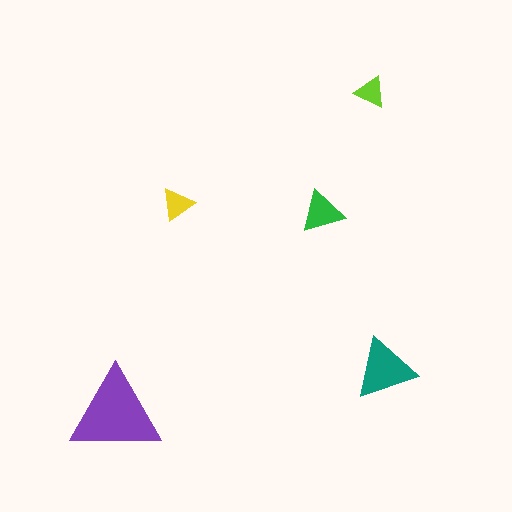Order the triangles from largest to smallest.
the purple one, the teal one, the green one, the yellow one, the lime one.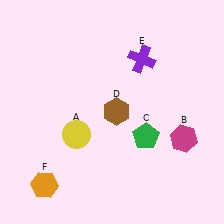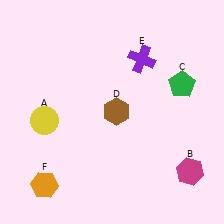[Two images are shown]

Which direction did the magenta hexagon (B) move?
The magenta hexagon (B) moved down.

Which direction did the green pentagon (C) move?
The green pentagon (C) moved up.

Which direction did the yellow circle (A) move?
The yellow circle (A) moved left.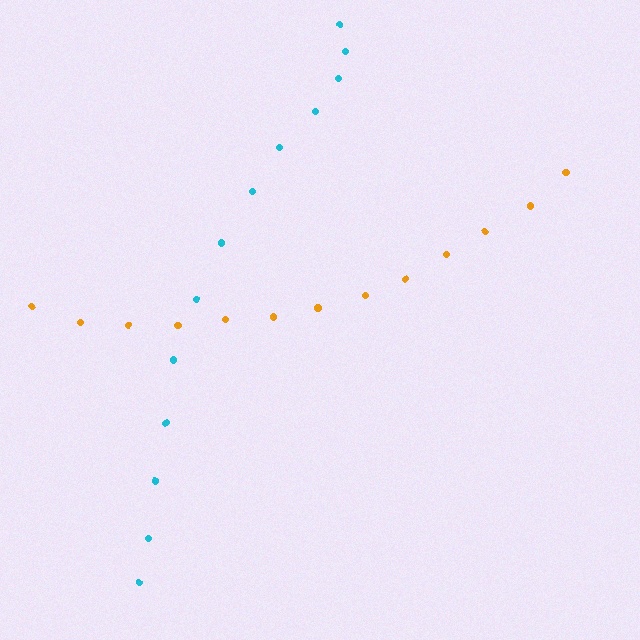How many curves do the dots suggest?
There are 2 distinct paths.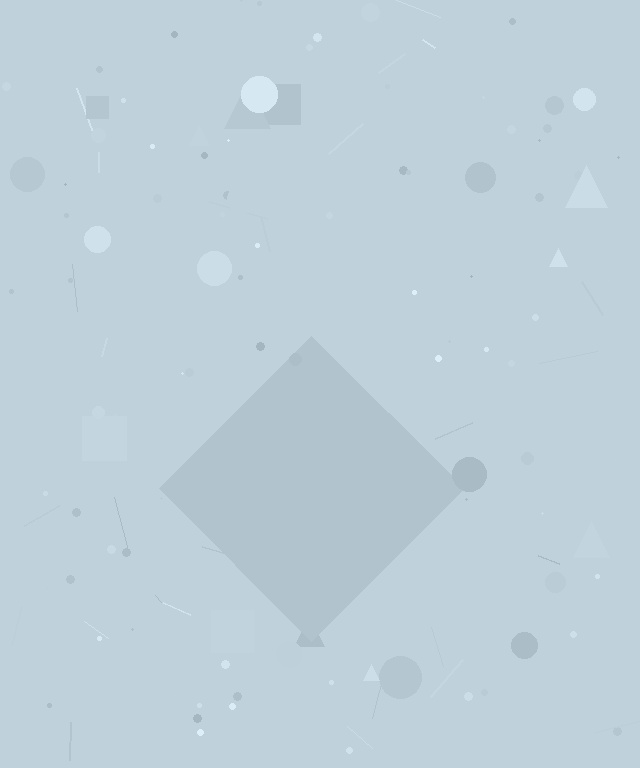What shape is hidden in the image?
A diamond is hidden in the image.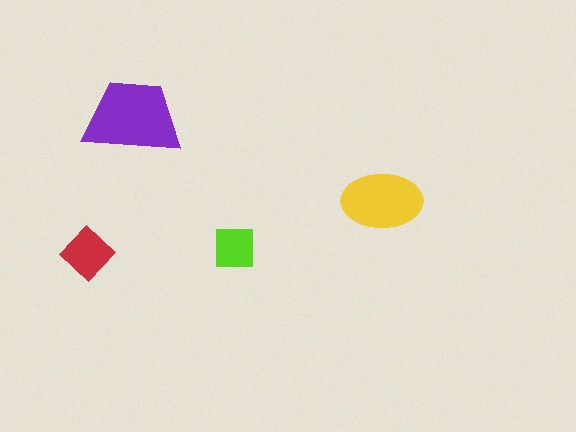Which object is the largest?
The purple trapezoid.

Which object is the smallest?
The lime square.